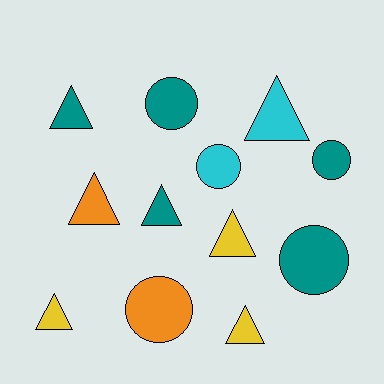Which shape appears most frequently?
Triangle, with 7 objects.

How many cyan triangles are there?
There is 1 cyan triangle.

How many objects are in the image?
There are 12 objects.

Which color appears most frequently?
Teal, with 5 objects.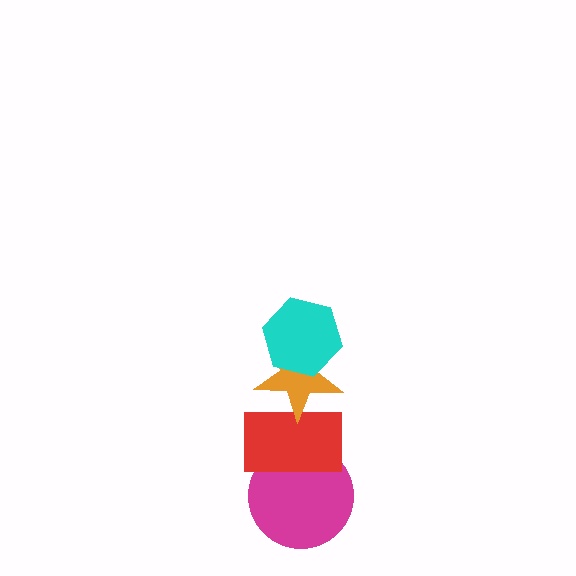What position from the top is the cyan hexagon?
The cyan hexagon is 1st from the top.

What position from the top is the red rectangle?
The red rectangle is 3rd from the top.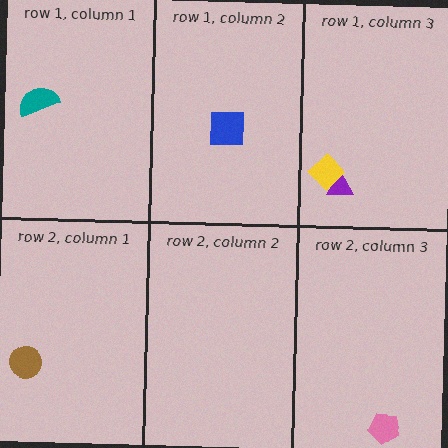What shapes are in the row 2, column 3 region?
The pink pentagon.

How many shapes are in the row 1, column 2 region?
1.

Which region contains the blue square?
The row 1, column 2 region.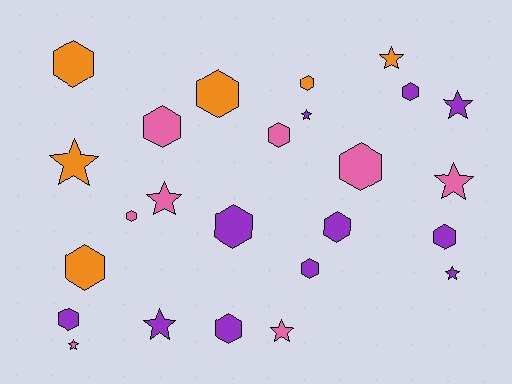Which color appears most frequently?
Purple, with 11 objects.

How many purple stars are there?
There are 4 purple stars.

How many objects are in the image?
There are 25 objects.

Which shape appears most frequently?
Hexagon, with 15 objects.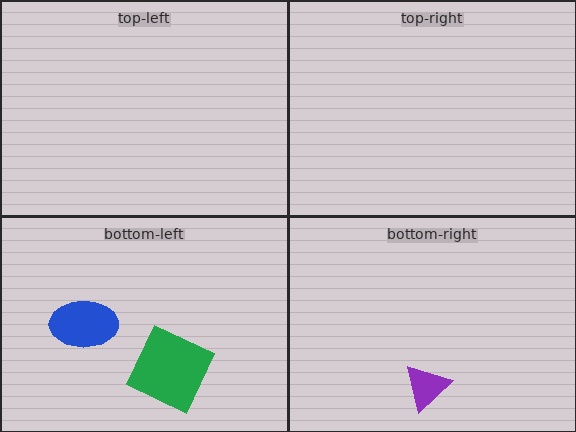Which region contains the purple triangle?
The bottom-right region.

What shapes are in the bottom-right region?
The purple triangle.